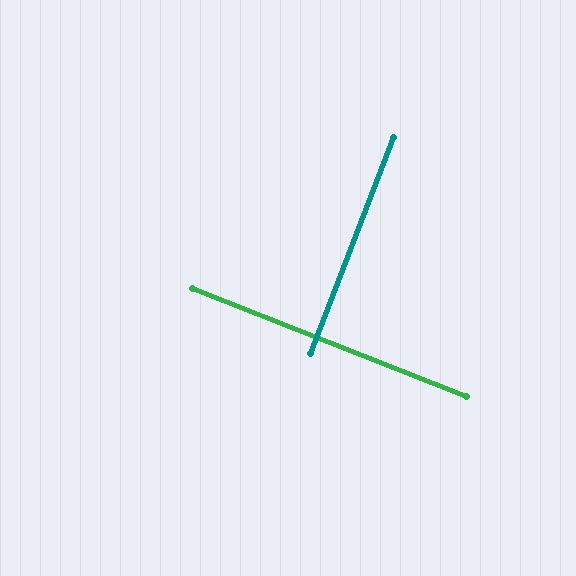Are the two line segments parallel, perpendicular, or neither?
Perpendicular — they meet at approximately 90°.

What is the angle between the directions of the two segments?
Approximately 90 degrees.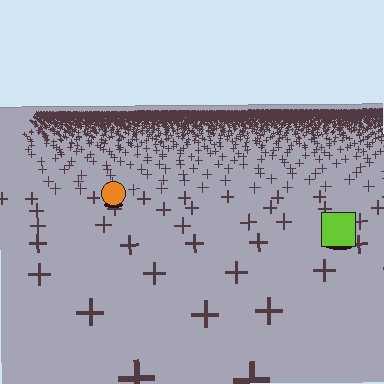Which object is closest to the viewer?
The lime square is closest. The texture marks near it are larger and more spread out.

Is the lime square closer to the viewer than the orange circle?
Yes. The lime square is closer — you can tell from the texture gradient: the ground texture is coarser near it.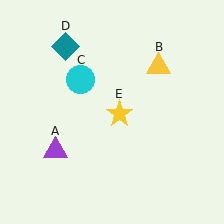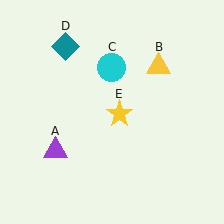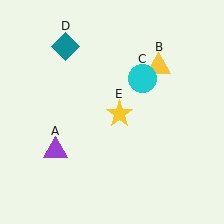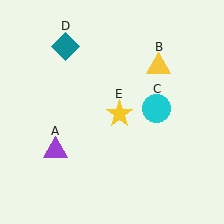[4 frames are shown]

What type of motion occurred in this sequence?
The cyan circle (object C) rotated clockwise around the center of the scene.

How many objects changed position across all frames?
1 object changed position: cyan circle (object C).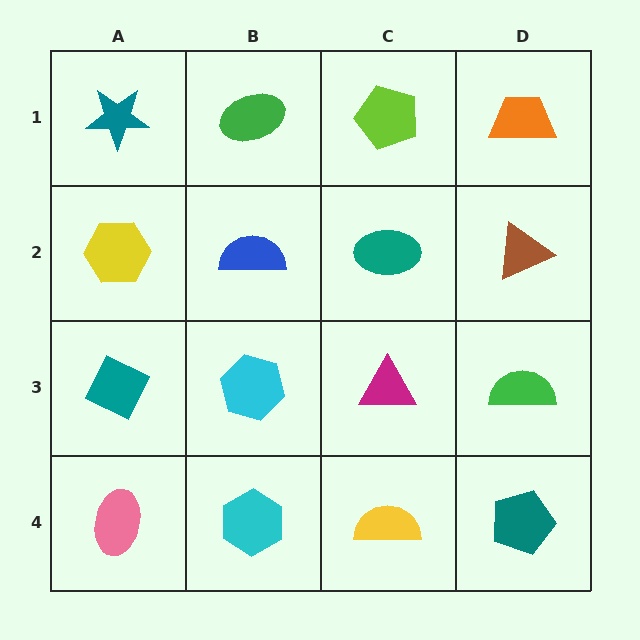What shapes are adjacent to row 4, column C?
A magenta triangle (row 3, column C), a cyan hexagon (row 4, column B), a teal pentagon (row 4, column D).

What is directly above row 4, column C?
A magenta triangle.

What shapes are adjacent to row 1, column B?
A blue semicircle (row 2, column B), a teal star (row 1, column A), a lime pentagon (row 1, column C).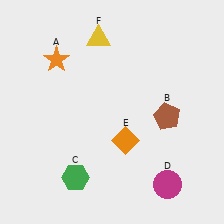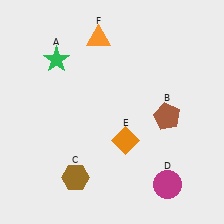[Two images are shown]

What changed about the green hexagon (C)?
In Image 1, C is green. In Image 2, it changed to brown.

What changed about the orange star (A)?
In Image 1, A is orange. In Image 2, it changed to green.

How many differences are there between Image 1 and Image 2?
There are 3 differences between the two images.